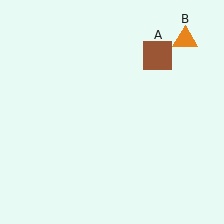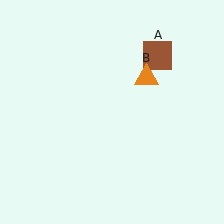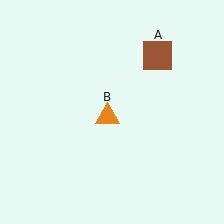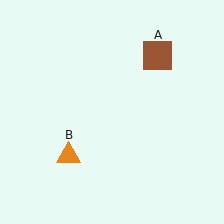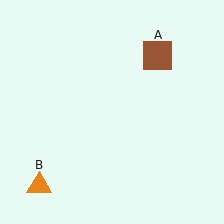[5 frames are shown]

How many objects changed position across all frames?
1 object changed position: orange triangle (object B).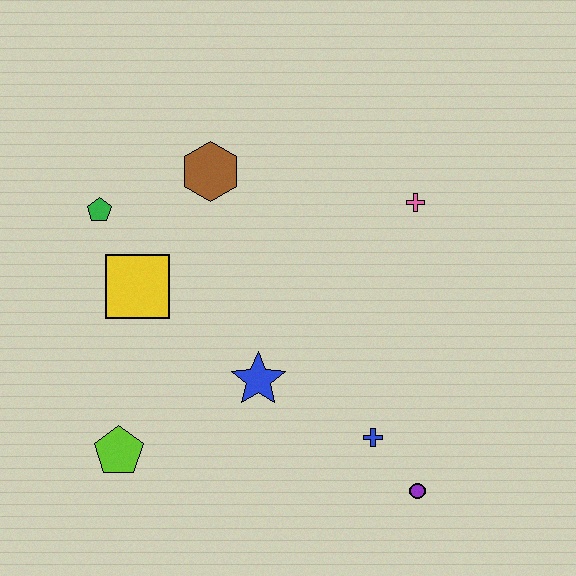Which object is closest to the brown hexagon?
The green pentagon is closest to the brown hexagon.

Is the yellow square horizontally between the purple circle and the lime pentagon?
Yes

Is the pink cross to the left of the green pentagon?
No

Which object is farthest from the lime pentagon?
The pink cross is farthest from the lime pentagon.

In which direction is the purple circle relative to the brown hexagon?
The purple circle is below the brown hexagon.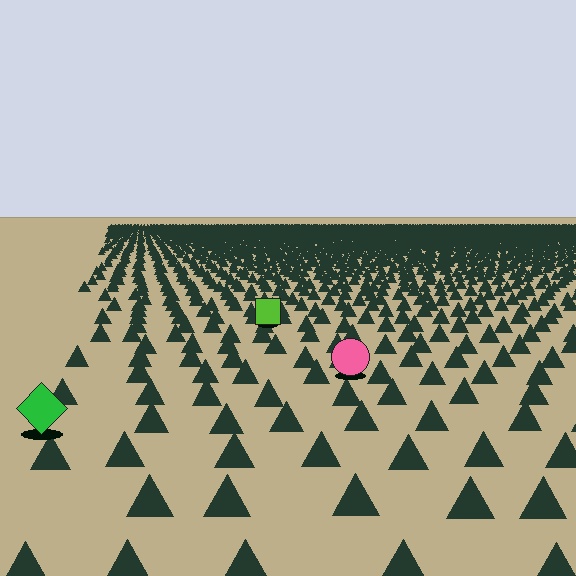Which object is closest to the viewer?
The green diamond is closest. The texture marks near it are larger and more spread out.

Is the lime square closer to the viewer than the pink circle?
No. The pink circle is closer — you can tell from the texture gradient: the ground texture is coarser near it.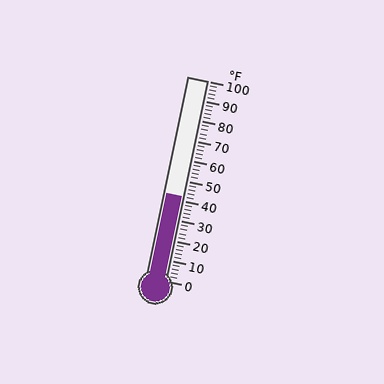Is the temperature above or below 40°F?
The temperature is above 40°F.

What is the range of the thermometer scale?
The thermometer scale ranges from 0°F to 100°F.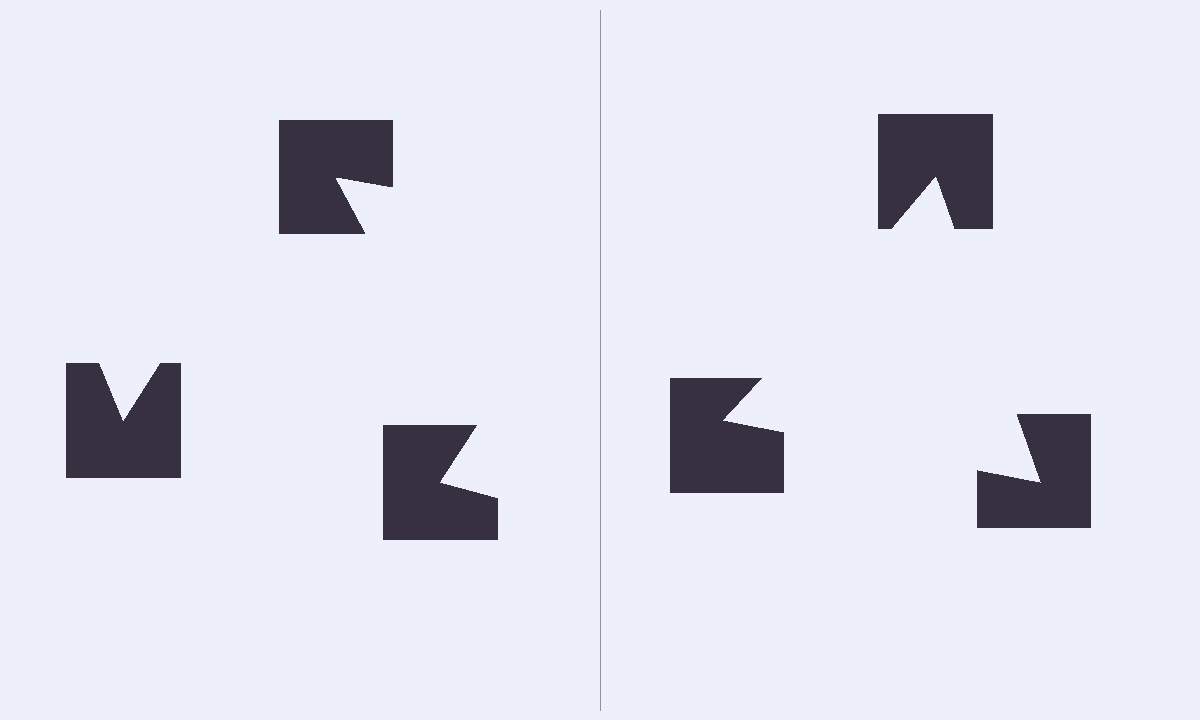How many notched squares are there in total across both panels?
6 — 3 on each side.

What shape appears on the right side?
An illusory triangle.